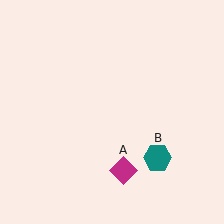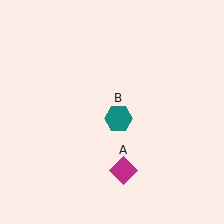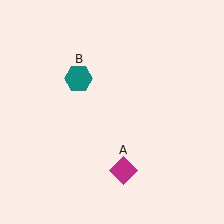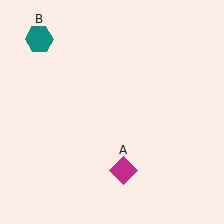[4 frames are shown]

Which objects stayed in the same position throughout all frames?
Magenta diamond (object A) remained stationary.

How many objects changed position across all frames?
1 object changed position: teal hexagon (object B).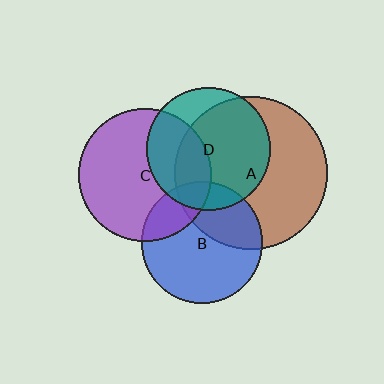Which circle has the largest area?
Circle A (brown).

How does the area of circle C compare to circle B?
Approximately 1.2 times.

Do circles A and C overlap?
Yes.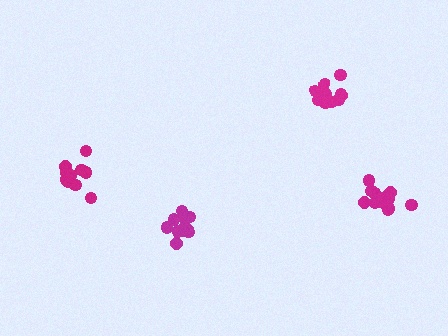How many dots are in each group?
Group 1: 11 dots, Group 2: 10 dots, Group 3: 15 dots, Group 4: 11 dots (47 total).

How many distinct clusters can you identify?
There are 4 distinct clusters.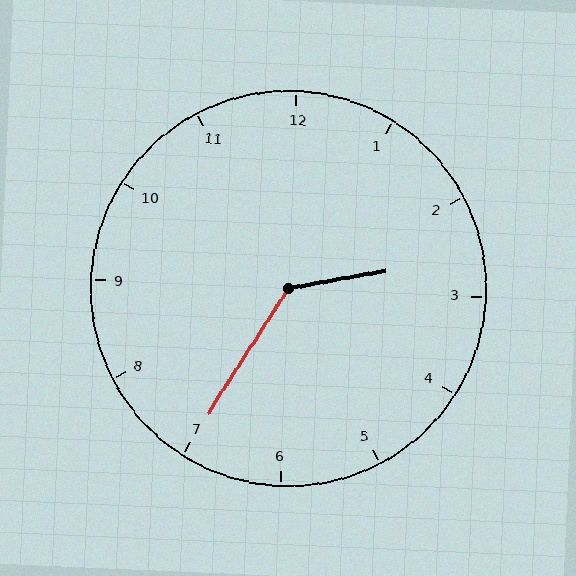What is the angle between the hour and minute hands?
Approximately 132 degrees.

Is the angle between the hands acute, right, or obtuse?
It is obtuse.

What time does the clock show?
2:35.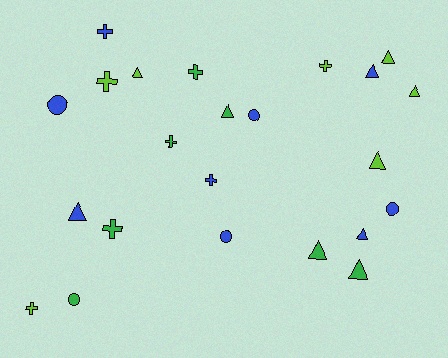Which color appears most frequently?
Blue, with 9 objects.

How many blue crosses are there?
There are 2 blue crosses.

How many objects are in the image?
There are 23 objects.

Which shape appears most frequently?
Triangle, with 10 objects.